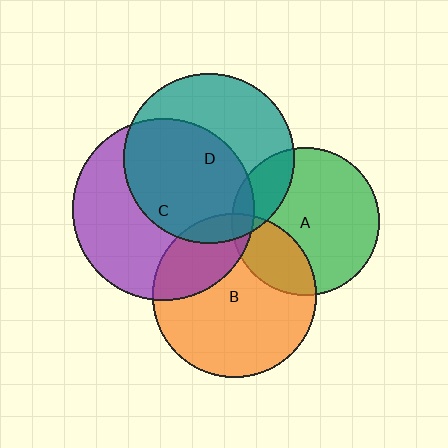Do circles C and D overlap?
Yes.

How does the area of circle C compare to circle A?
Approximately 1.5 times.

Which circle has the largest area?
Circle C (purple).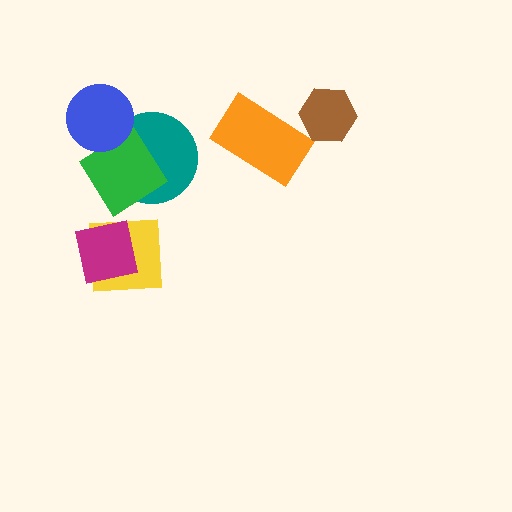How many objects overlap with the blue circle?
2 objects overlap with the blue circle.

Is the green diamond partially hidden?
Yes, it is partially covered by another shape.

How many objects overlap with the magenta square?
1 object overlaps with the magenta square.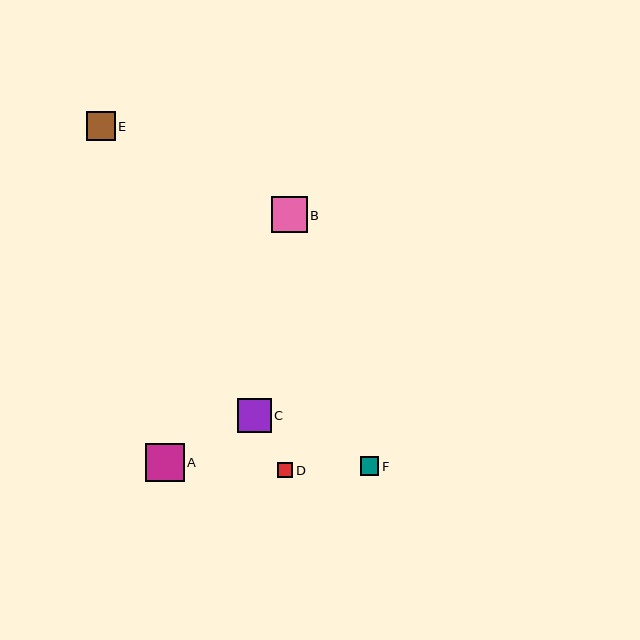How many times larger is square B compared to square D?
Square B is approximately 2.4 times the size of square D.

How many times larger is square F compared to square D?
Square F is approximately 1.3 times the size of square D.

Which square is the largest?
Square A is the largest with a size of approximately 38 pixels.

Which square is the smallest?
Square D is the smallest with a size of approximately 15 pixels.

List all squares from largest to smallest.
From largest to smallest: A, B, C, E, F, D.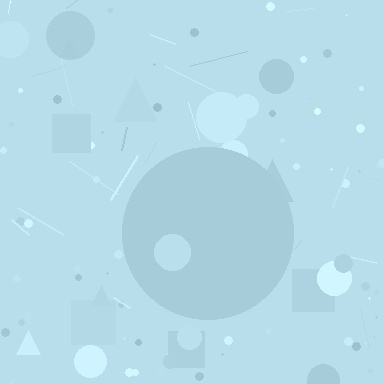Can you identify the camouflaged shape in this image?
The camouflaged shape is a circle.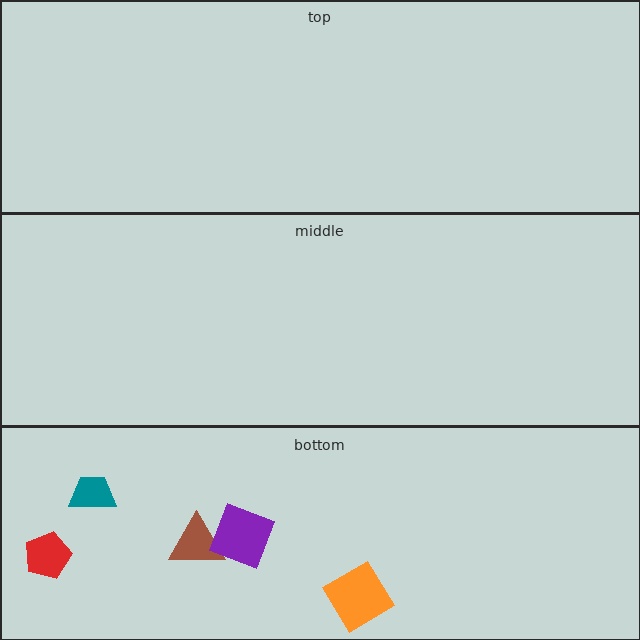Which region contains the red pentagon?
The bottom region.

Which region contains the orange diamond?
The bottom region.